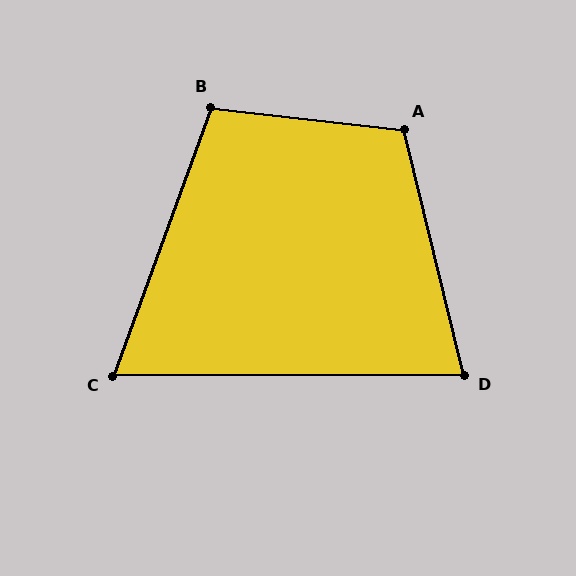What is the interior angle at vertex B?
Approximately 103 degrees (obtuse).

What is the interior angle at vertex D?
Approximately 77 degrees (acute).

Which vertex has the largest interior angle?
A, at approximately 110 degrees.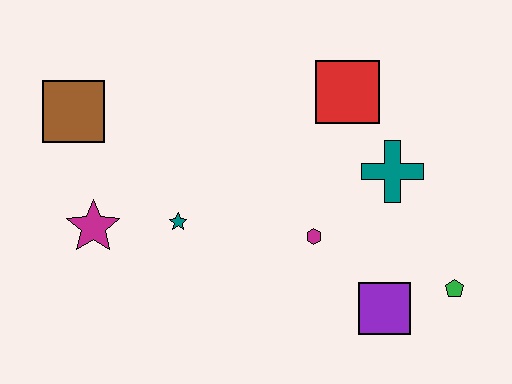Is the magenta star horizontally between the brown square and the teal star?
Yes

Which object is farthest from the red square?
The magenta star is farthest from the red square.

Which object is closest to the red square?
The teal cross is closest to the red square.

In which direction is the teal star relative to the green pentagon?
The teal star is to the left of the green pentagon.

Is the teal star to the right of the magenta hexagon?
No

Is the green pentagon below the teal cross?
Yes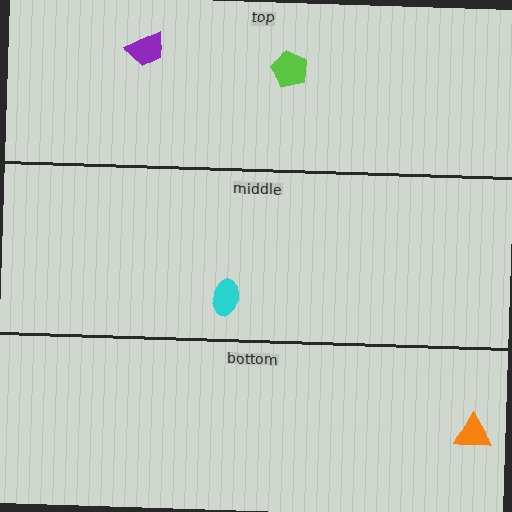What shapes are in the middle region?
The cyan ellipse.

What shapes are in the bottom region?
The orange triangle.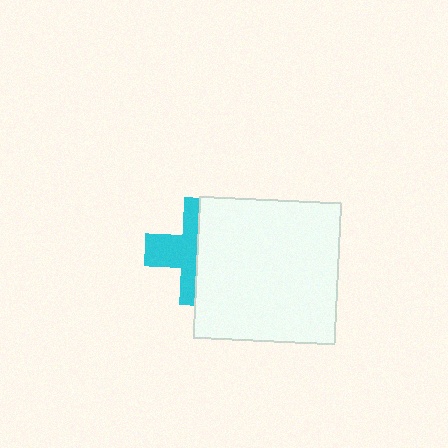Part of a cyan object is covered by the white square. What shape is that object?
It is a cross.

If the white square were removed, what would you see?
You would see the complete cyan cross.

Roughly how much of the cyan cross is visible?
About half of it is visible (roughly 46%).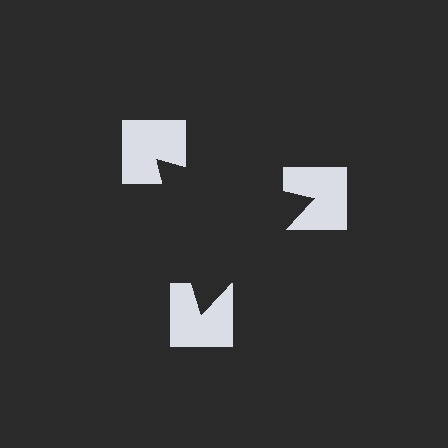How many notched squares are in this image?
There are 3 — one at each vertex of the illusory triangle.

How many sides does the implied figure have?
3 sides.